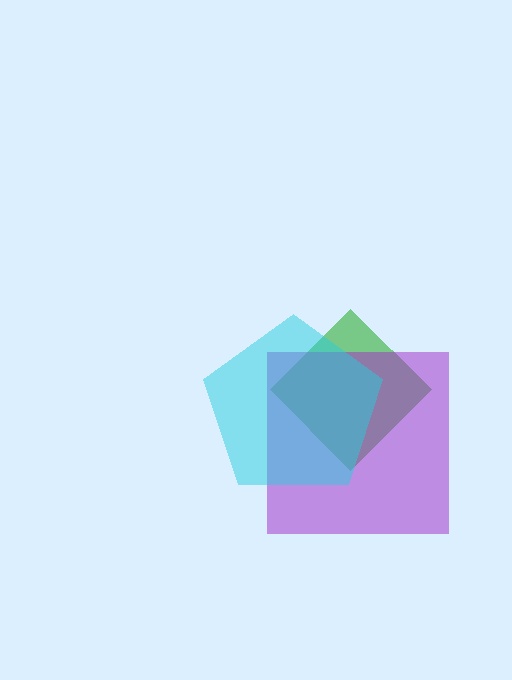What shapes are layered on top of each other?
The layered shapes are: a green diamond, a purple square, a cyan pentagon.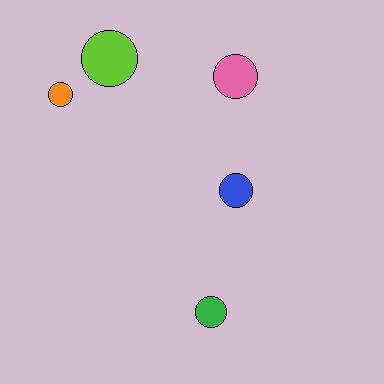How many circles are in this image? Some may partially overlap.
There are 5 circles.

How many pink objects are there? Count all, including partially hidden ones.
There is 1 pink object.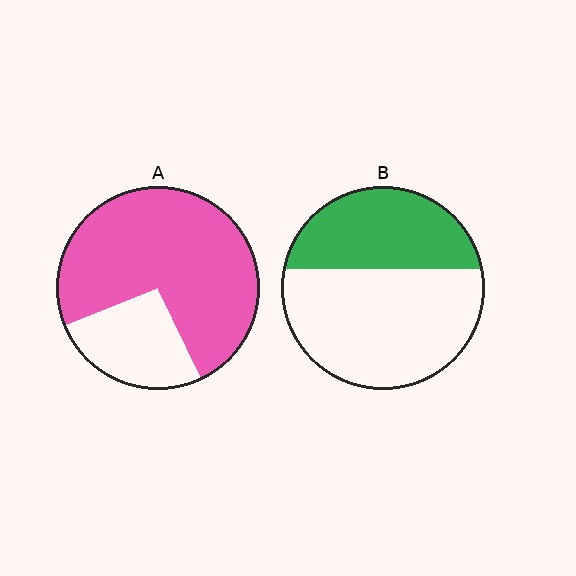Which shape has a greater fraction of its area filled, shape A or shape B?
Shape A.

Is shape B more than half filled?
No.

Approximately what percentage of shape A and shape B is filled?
A is approximately 75% and B is approximately 40%.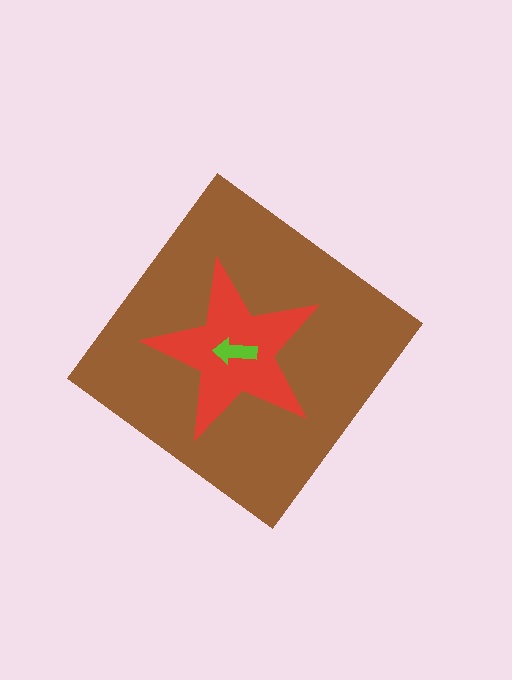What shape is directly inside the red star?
The lime arrow.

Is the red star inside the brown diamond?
Yes.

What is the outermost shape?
The brown diamond.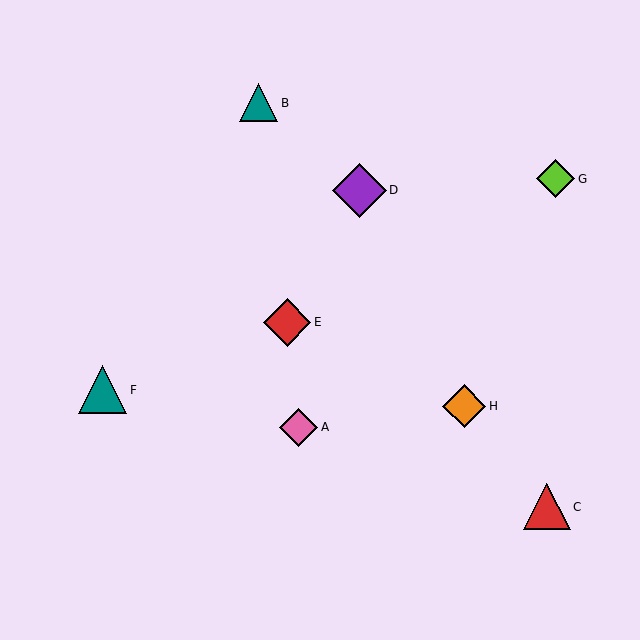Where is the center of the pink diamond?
The center of the pink diamond is at (299, 427).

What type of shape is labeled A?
Shape A is a pink diamond.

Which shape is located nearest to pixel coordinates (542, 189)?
The lime diamond (labeled G) at (556, 179) is nearest to that location.